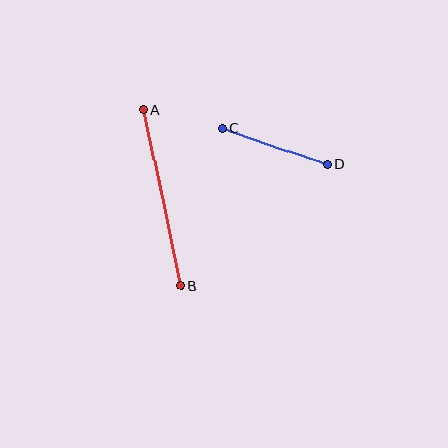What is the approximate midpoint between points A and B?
The midpoint is at approximately (162, 198) pixels.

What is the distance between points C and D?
The distance is approximately 110 pixels.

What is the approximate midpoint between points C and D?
The midpoint is at approximately (275, 146) pixels.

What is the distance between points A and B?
The distance is approximately 181 pixels.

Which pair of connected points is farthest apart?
Points A and B are farthest apart.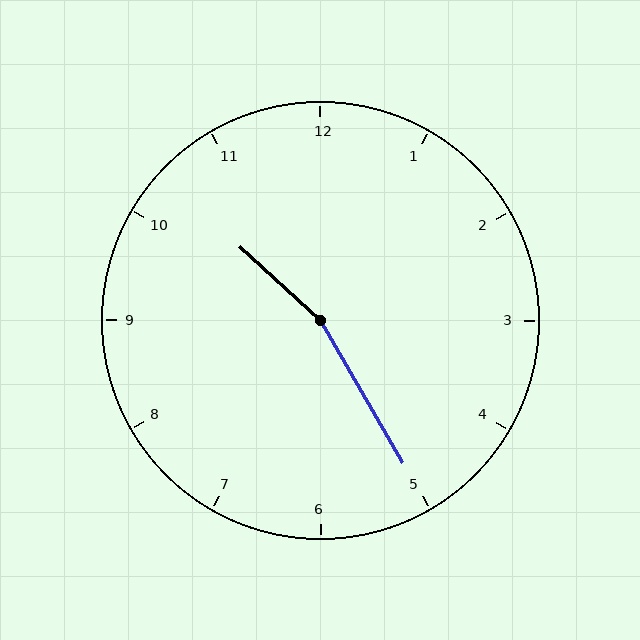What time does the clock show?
10:25.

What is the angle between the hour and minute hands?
Approximately 162 degrees.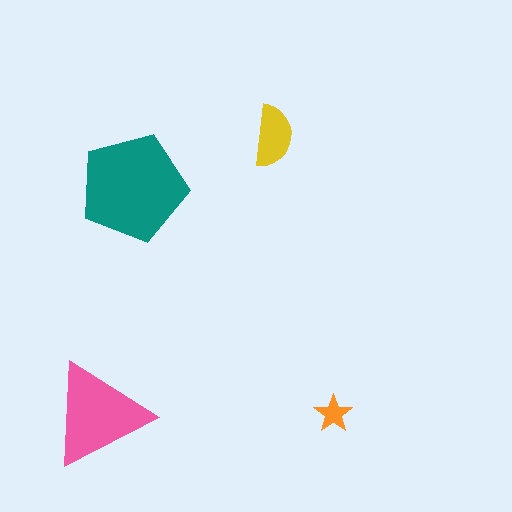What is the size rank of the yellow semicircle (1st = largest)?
3rd.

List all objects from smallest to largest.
The orange star, the yellow semicircle, the pink triangle, the teal pentagon.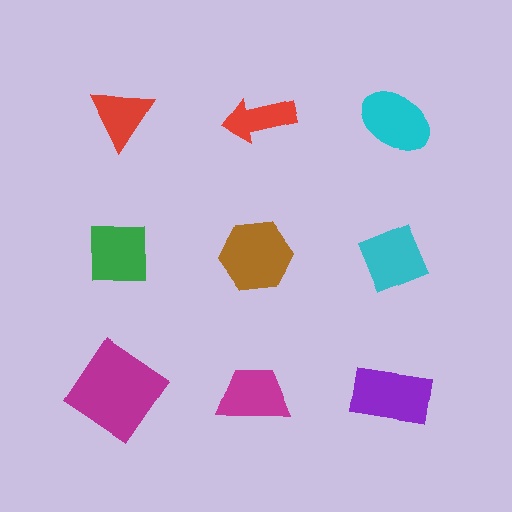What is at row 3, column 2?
A magenta trapezoid.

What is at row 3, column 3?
A purple rectangle.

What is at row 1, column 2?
A red arrow.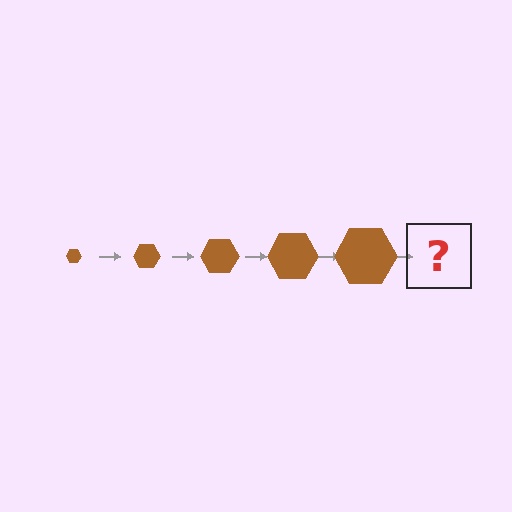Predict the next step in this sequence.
The next step is a brown hexagon, larger than the previous one.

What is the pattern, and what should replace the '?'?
The pattern is that the hexagon gets progressively larger each step. The '?' should be a brown hexagon, larger than the previous one.